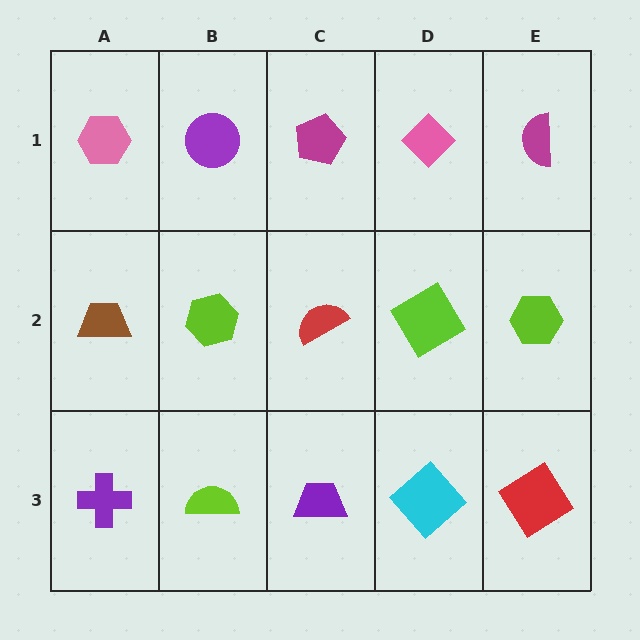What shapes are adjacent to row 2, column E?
A magenta semicircle (row 1, column E), a red diamond (row 3, column E), a lime diamond (row 2, column D).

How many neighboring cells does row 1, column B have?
3.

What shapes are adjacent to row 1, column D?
A lime diamond (row 2, column D), a magenta pentagon (row 1, column C), a magenta semicircle (row 1, column E).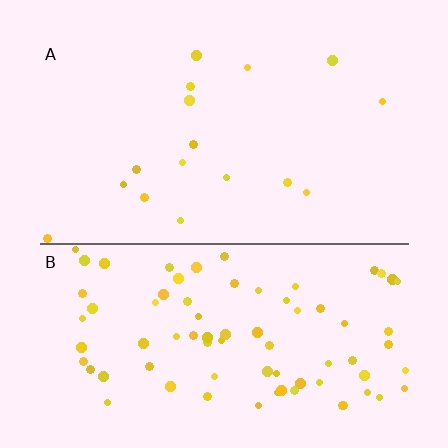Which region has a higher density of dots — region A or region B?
B (the bottom).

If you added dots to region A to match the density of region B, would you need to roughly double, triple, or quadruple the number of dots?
Approximately quadruple.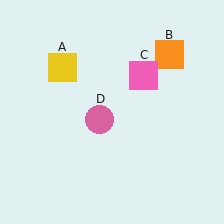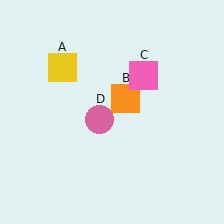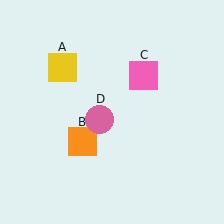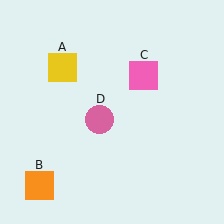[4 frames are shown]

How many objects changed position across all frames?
1 object changed position: orange square (object B).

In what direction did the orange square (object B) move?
The orange square (object B) moved down and to the left.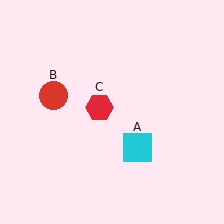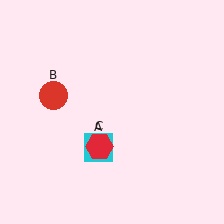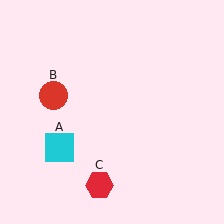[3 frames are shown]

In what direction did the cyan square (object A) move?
The cyan square (object A) moved left.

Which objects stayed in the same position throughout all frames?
Red circle (object B) remained stationary.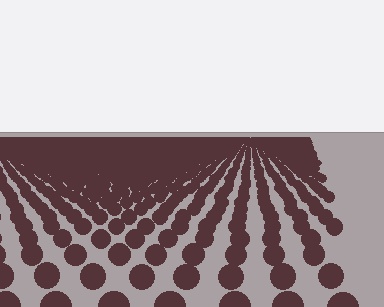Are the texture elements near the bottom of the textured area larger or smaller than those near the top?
Larger. Near the bottom, elements are closer to the viewer and appear at a bigger on-screen size.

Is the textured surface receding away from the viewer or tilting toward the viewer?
The surface is receding away from the viewer. Texture elements get smaller and denser toward the top.